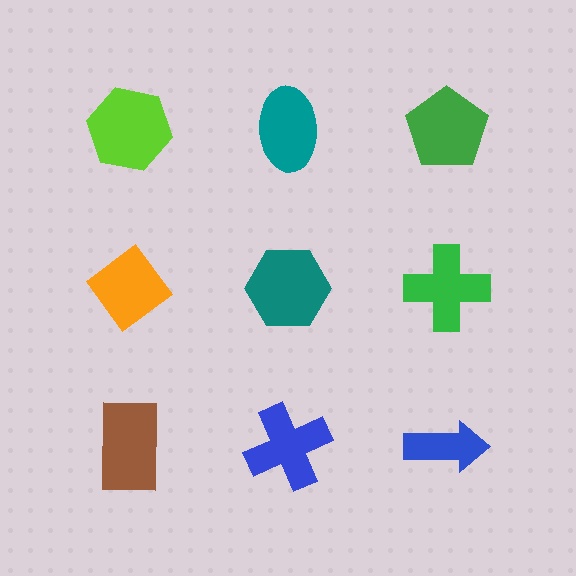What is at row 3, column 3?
A blue arrow.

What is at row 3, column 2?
A blue cross.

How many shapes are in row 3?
3 shapes.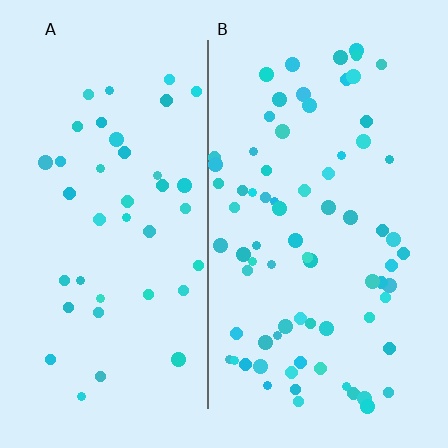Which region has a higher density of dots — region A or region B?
B (the right).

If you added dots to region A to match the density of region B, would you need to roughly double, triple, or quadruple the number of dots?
Approximately double.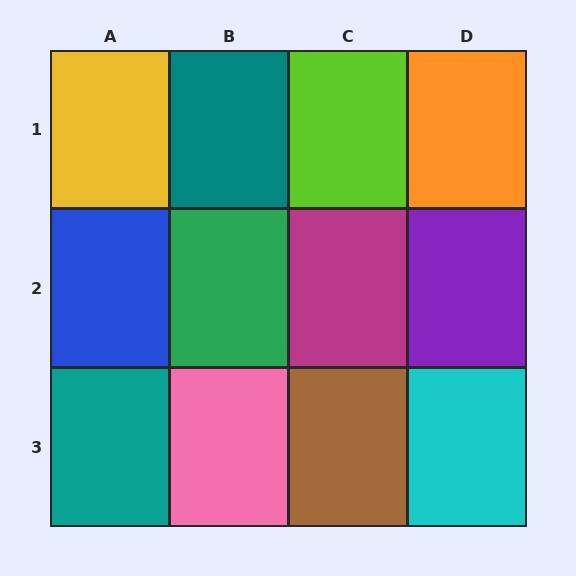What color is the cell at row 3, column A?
Teal.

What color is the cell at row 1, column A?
Yellow.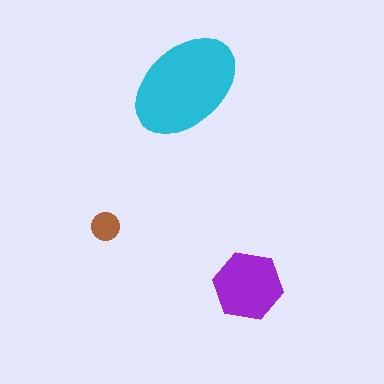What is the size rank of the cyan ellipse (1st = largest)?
1st.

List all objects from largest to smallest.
The cyan ellipse, the purple hexagon, the brown circle.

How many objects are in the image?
There are 3 objects in the image.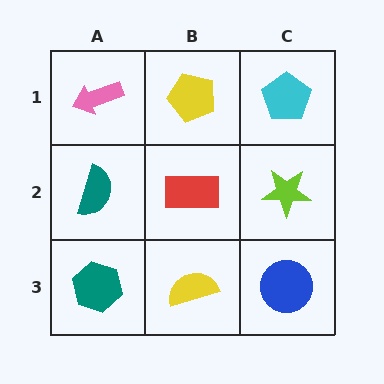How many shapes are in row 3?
3 shapes.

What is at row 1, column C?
A cyan pentagon.